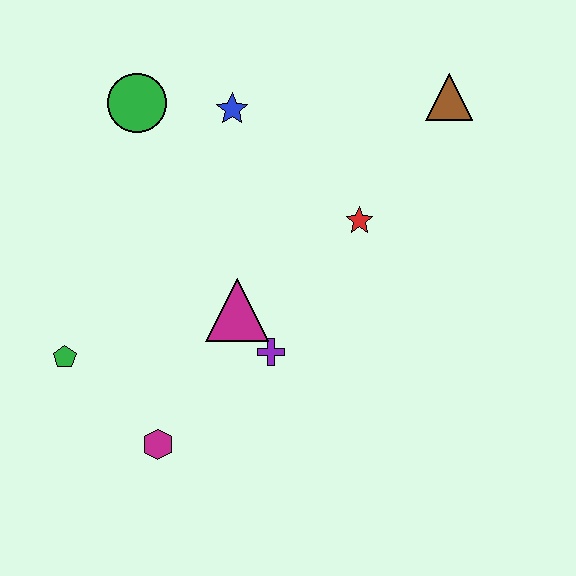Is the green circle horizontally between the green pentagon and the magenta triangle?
Yes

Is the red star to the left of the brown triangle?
Yes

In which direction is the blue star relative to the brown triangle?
The blue star is to the left of the brown triangle.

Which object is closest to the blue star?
The green circle is closest to the blue star.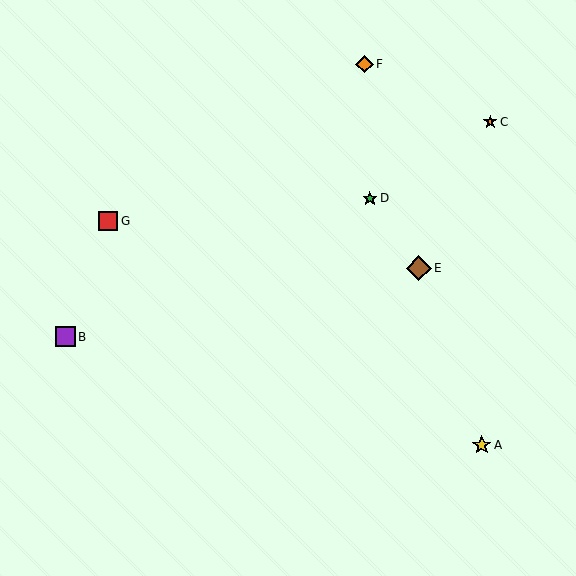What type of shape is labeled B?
Shape B is a purple square.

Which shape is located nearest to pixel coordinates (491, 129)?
The orange star (labeled C) at (490, 122) is nearest to that location.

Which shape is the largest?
The brown diamond (labeled E) is the largest.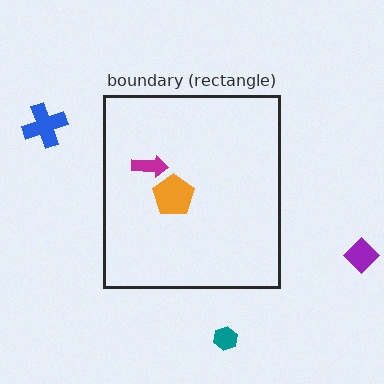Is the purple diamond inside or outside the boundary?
Outside.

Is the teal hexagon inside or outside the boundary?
Outside.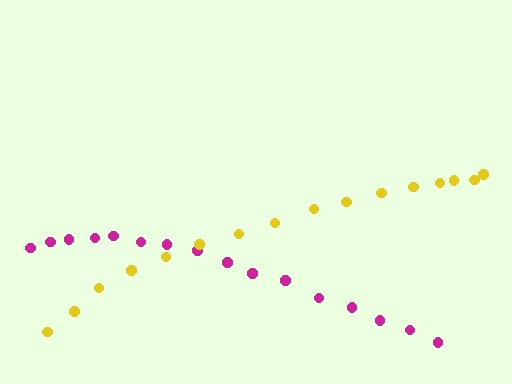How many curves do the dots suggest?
There are 2 distinct paths.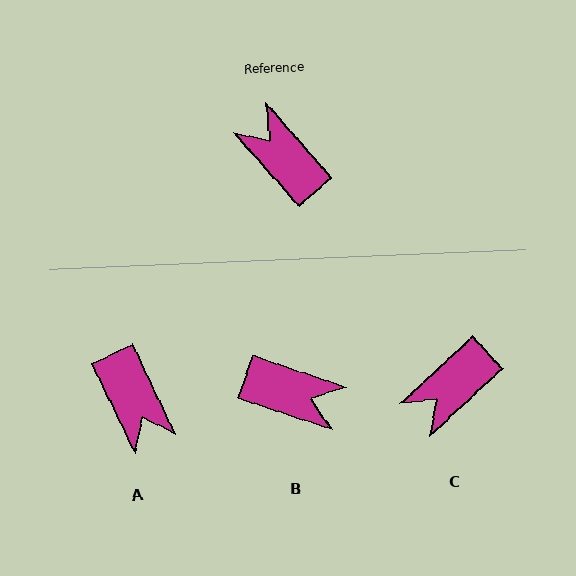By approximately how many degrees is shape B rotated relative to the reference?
Approximately 150 degrees clockwise.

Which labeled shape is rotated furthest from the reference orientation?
A, about 164 degrees away.